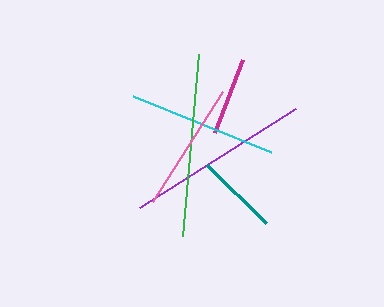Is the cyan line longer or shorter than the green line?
The green line is longer than the cyan line.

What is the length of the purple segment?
The purple segment is approximately 184 pixels long.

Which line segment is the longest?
The purple line is the longest at approximately 184 pixels.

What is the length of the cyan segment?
The cyan segment is approximately 149 pixels long.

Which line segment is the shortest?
The magenta line is the shortest at approximately 79 pixels.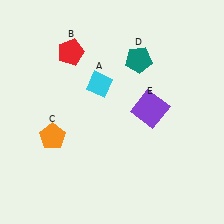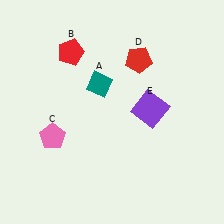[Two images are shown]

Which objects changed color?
A changed from cyan to teal. C changed from orange to pink. D changed from teal to red.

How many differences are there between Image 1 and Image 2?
There are 3 differences between the two images.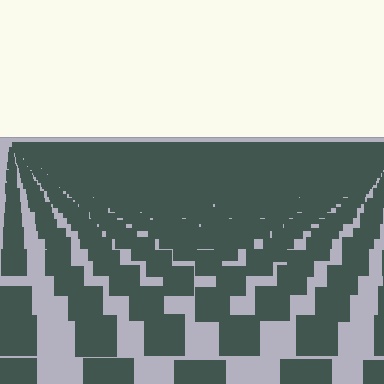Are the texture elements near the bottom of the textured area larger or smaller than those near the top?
Larger. Near the bottom, elements are closer to the viewer and appear at a bigger on-screen size.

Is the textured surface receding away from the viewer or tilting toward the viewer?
The surface is receding away from the viewer. Texture elements get smaller and denser toward the top.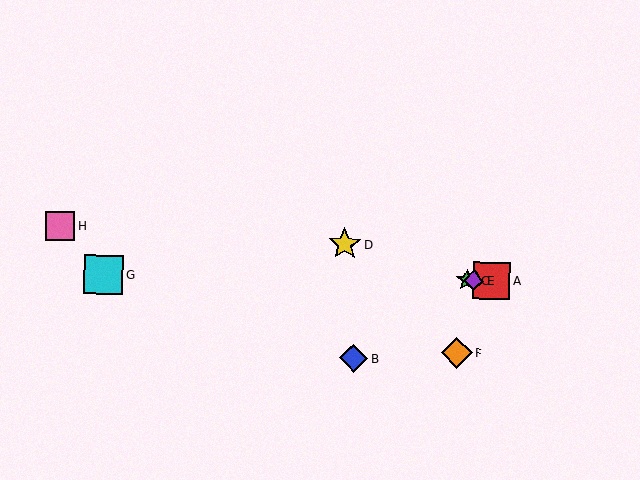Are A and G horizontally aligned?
Yes, both are at y≈281.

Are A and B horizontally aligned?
No, A is at y≈281 and B is at y≈358.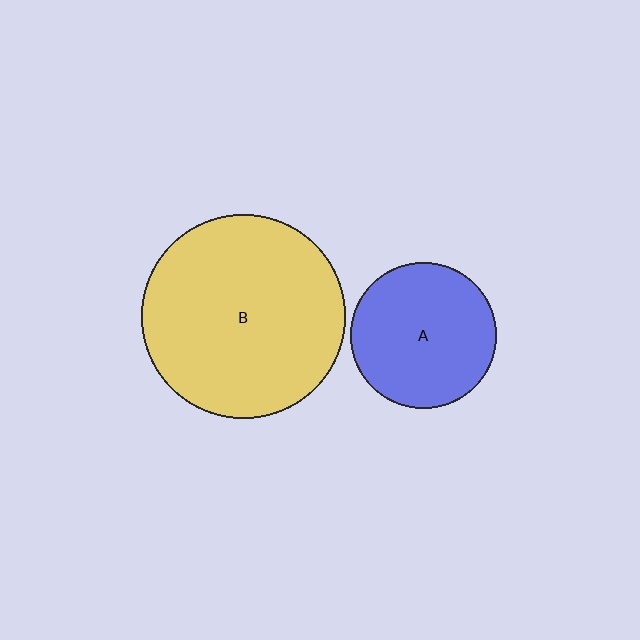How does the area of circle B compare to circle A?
Approximately 2.0 times.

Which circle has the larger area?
Circle B (yellow).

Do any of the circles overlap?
No, none of the circles overlap.